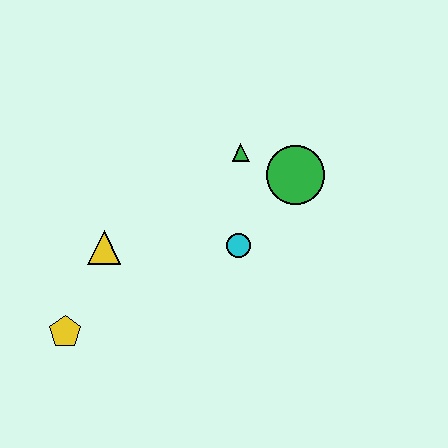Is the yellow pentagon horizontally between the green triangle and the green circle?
No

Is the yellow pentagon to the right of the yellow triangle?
No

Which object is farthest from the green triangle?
The yellow pentagon is farthest from the green triangle.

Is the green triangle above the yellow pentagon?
Yes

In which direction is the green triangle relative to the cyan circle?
The green triangle is above the cyan circle.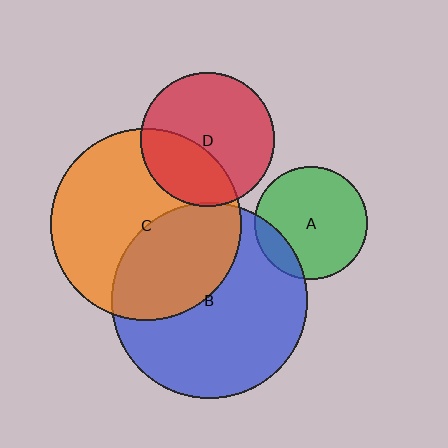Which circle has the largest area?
Circle B (blue).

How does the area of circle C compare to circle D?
Approximately 2.0 times.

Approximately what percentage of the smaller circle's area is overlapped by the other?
Approximately 15%.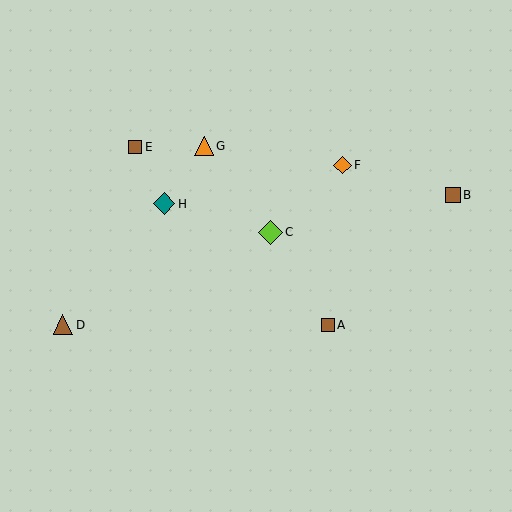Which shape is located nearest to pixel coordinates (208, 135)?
The orange triangle (labeled G) at (204, 146) is nearest to that location.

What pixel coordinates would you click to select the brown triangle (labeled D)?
Click at (63, 325) to select the brown triangle D.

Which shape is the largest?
The lime diamond (labeled C) is the largest.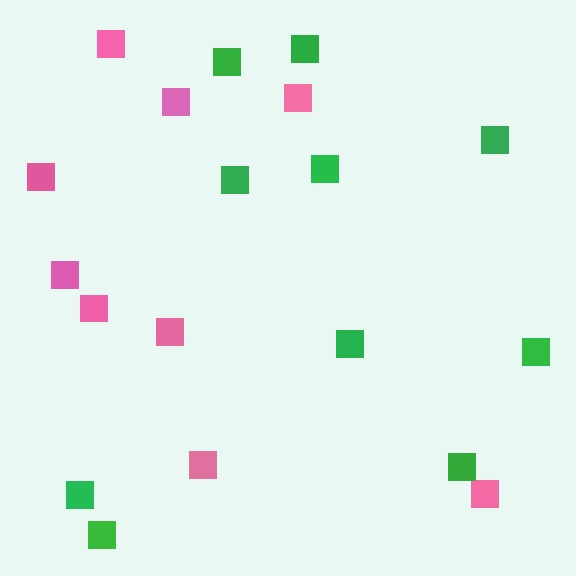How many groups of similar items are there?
There are 2 groups: one group of pink squares (9) and one group of green squares (10).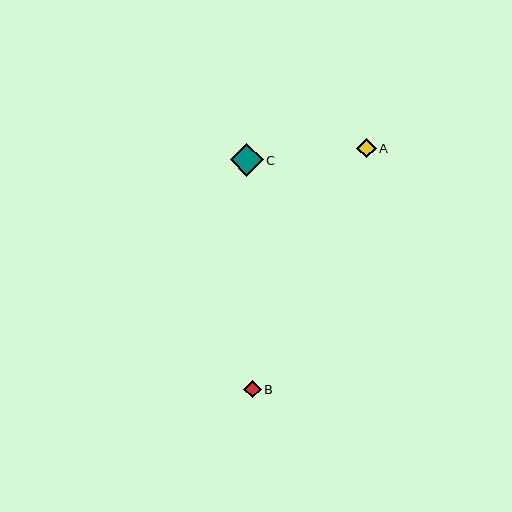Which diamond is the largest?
Diamond C is the largest with a size of approximately 33 pixels.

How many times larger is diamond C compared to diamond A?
Diamond C is approximately 1.7 times the size of diamond A.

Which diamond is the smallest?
Diamond B is the smallest with a size of approximately 17 pixels.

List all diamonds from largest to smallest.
From largest to smallest: C, A, B.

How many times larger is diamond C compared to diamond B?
Diamond C is approximately 1.9 times the size of diamond B.